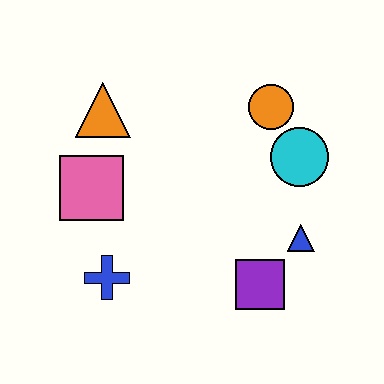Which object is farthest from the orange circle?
The blue cross is farthest from the orange circle.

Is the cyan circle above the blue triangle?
Yes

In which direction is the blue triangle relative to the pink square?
The blue triangle is to the right of the pink square.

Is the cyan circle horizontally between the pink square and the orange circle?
No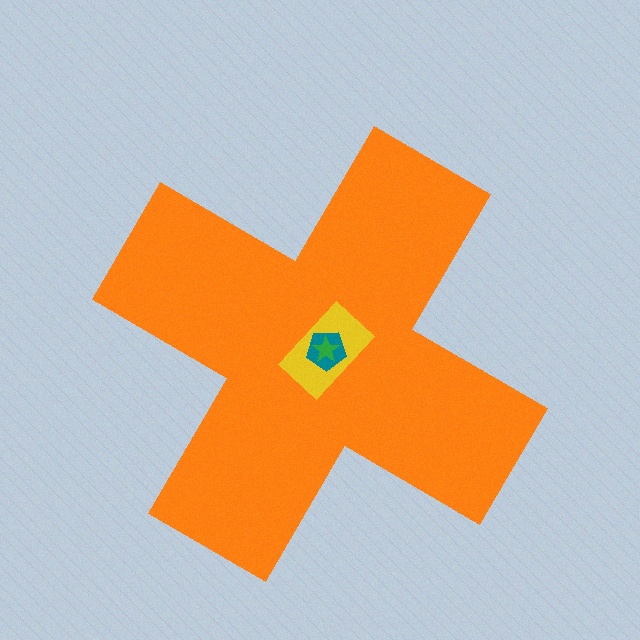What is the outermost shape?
The orange cross.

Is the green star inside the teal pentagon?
Yes.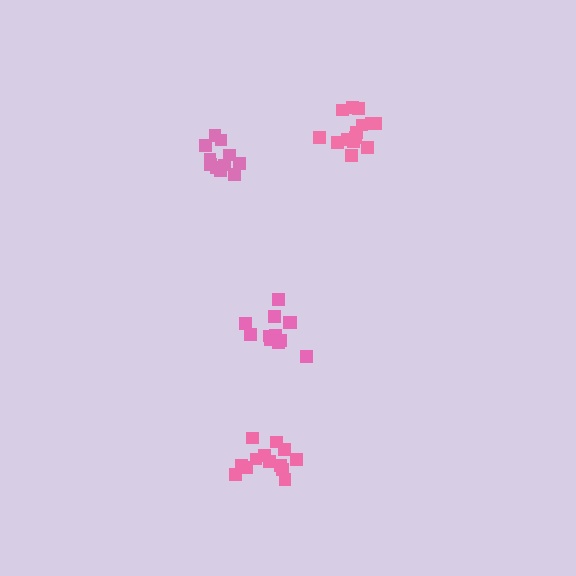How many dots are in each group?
Group 1: 12 dots, Group 2: 13 dots, Group 3: 11 dots, Group 4: 15 dots (51 total).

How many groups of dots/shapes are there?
There are 4 groups.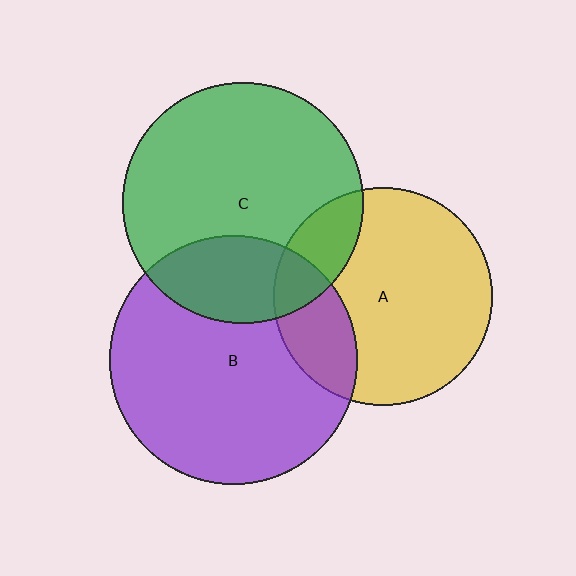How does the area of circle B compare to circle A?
Approximately 1.3 times.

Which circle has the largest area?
Circle B (purple).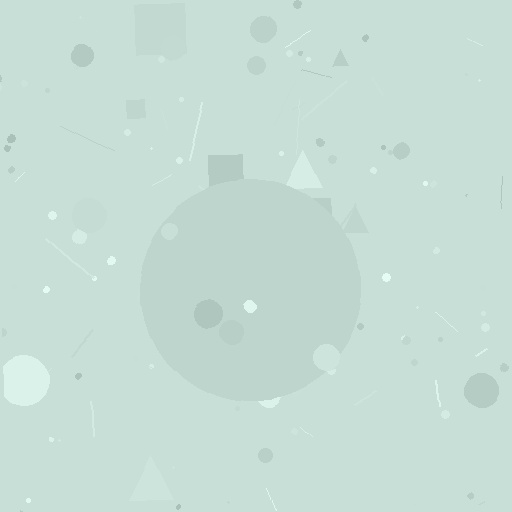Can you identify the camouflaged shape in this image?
The camouflaged shape is a circle.